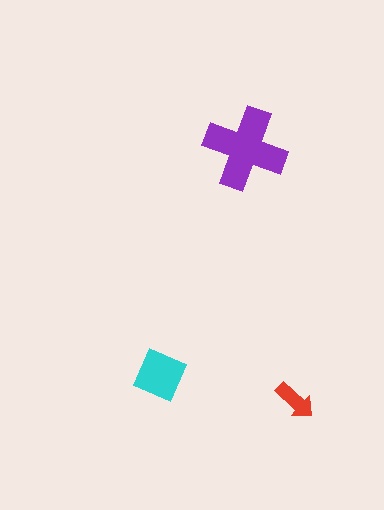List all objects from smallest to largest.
The red arrow, the cyan diamond, the purple cross.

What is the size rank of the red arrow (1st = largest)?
3rd.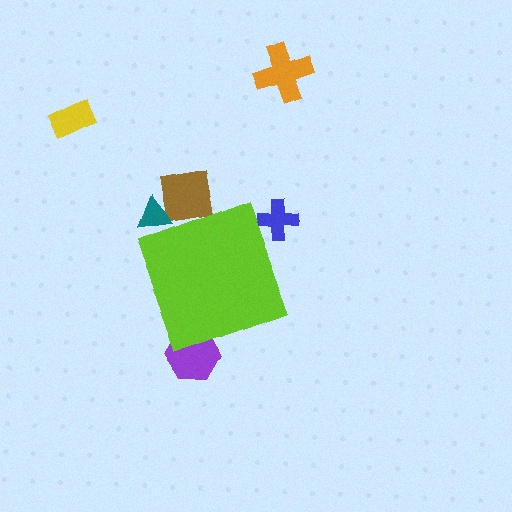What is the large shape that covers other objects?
A lime diamond.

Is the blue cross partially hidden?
Yes, the blue cross is partially hidden behind the lime diamond.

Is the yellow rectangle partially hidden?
No, the yellow rectangle is fully visible.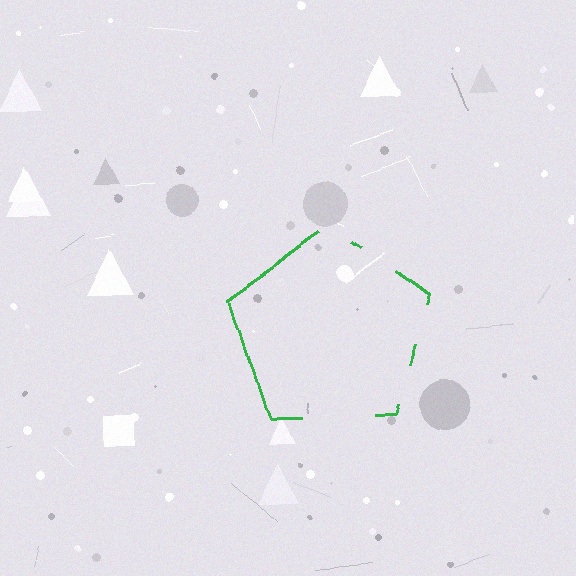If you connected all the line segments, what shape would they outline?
They would outline a pentagon.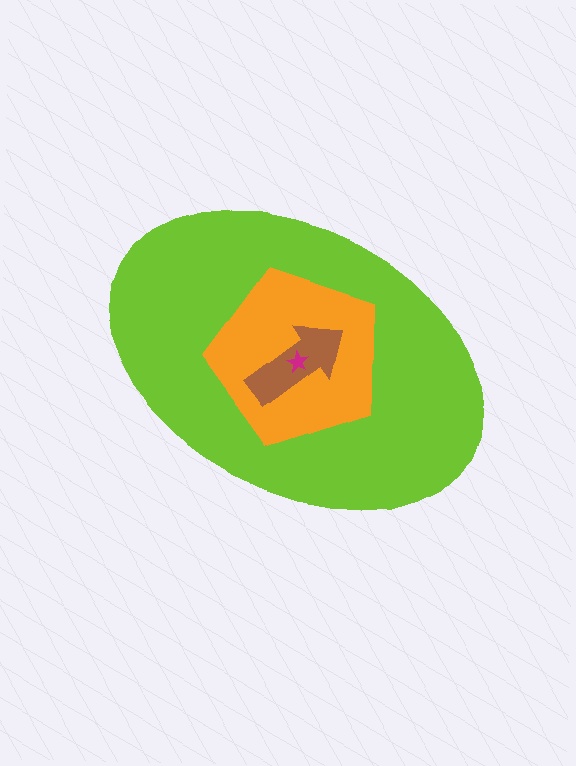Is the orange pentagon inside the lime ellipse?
Yes.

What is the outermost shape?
The lime ellipse.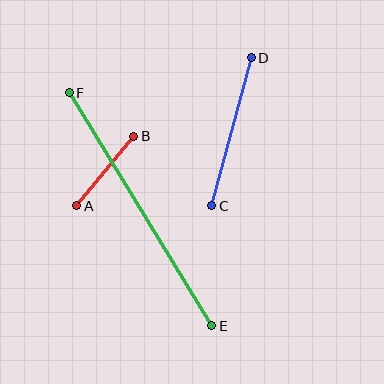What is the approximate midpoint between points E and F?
The midpoint is at approximately (141, 209) pixels.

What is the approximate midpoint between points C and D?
The midpoint is at approximately (231, 132) pixels.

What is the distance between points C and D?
The distance is approximately 153 pixels.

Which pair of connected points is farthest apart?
Points E and F are farthest apart.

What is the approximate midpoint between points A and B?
The midpoint is at approximately (105, 171) pixels.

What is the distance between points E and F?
The distance is approximately 273 pixels.